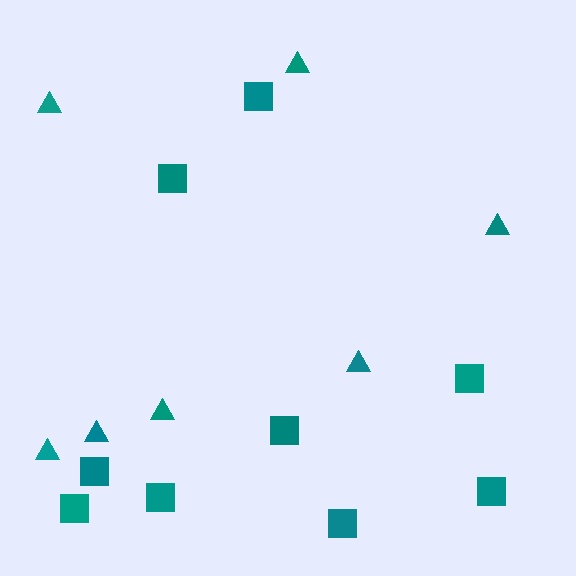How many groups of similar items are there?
There are 2 groups: one group of squares (9) and one group of triangles (7).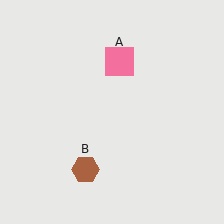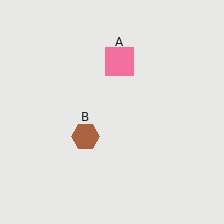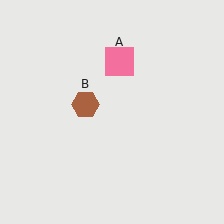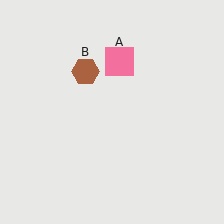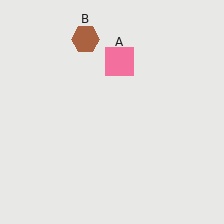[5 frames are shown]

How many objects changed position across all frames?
1 object changed position: brown hexagon (object B).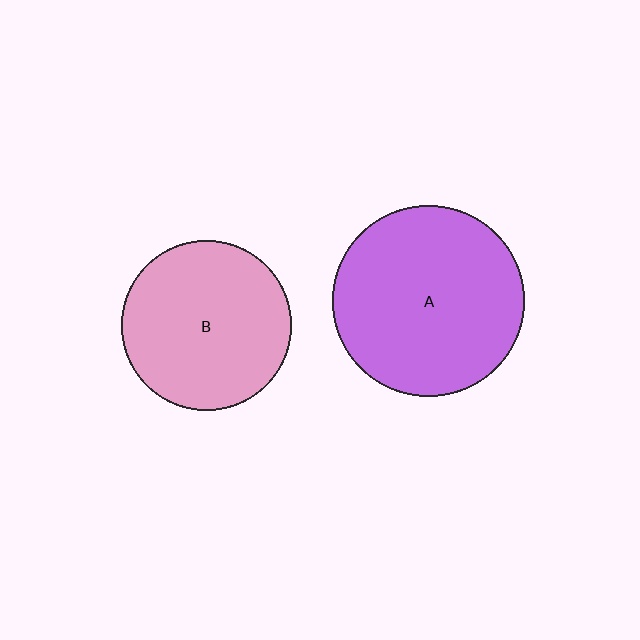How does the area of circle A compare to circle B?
Approximately 1.3 times.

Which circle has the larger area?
Circle A (purple).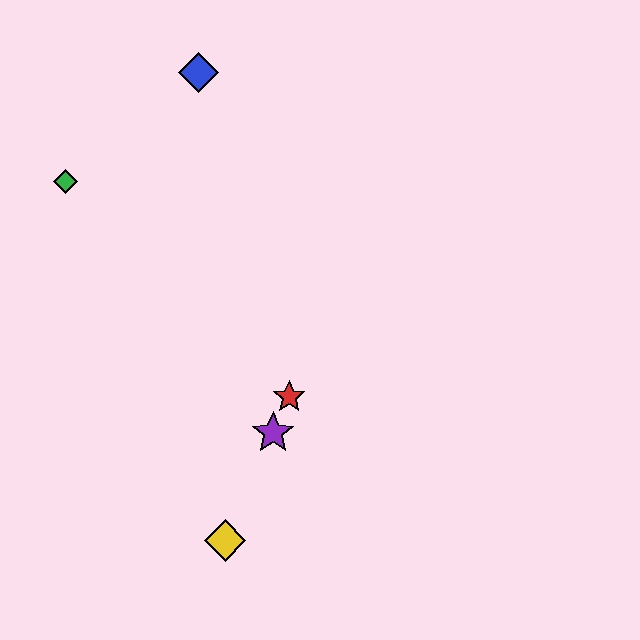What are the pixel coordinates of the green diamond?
The green diamond is at (66, 181).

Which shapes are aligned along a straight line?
The red star, the yellow diamond, the purple star are aligned along a straight line.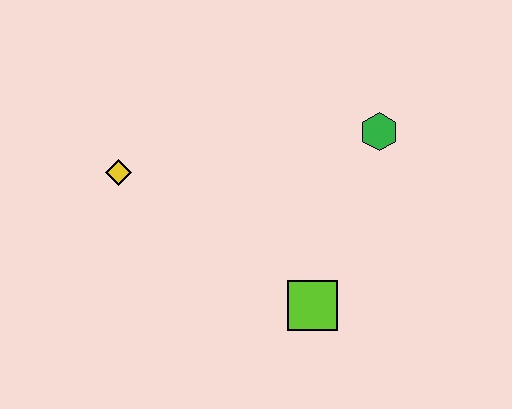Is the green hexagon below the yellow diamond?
No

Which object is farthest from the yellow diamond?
The green hexagon is farthest from the yellow diamond.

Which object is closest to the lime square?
The green hexagon is closest to the lime square.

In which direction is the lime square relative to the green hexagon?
The lime square is below the green hexagon.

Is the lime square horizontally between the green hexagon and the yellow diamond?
Yes